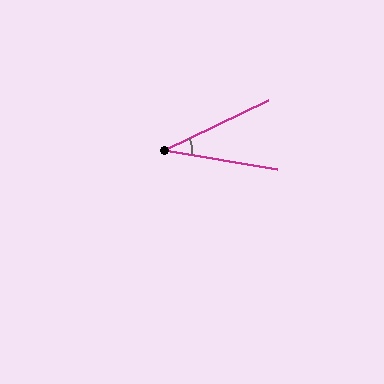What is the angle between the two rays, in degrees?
Approximately 35 degrees.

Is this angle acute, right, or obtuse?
It is acute.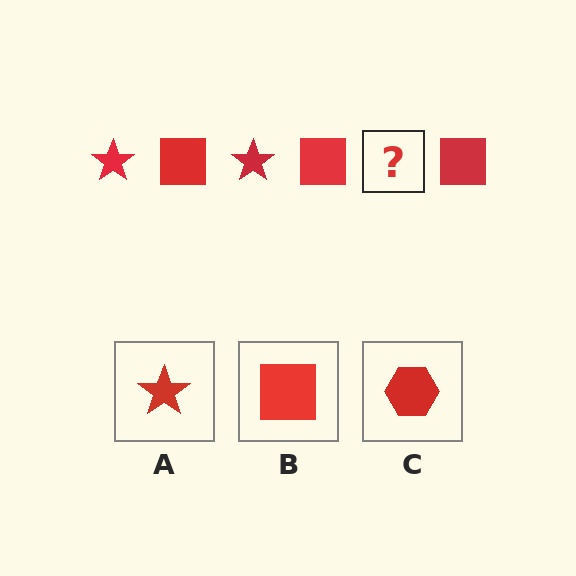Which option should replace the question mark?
Option A.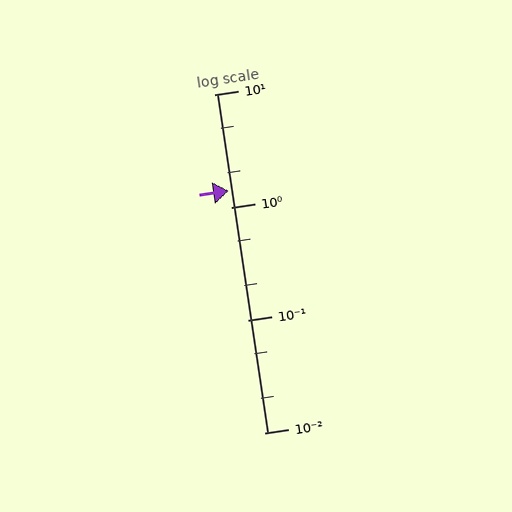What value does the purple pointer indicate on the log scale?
The pointer indicates approximately 1.4.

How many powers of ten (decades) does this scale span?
The scale spans 3 decades, from 0.01 to 10.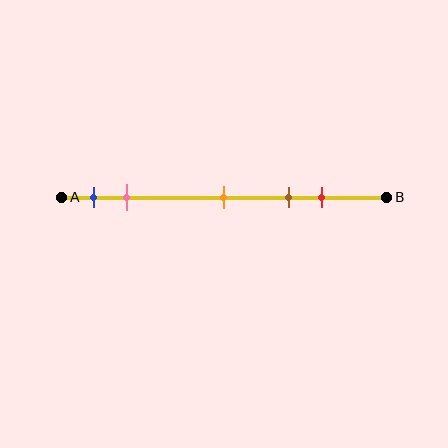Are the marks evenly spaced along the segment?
No, the marks are not evenly spaced.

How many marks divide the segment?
There are 5 marks dividing the segment.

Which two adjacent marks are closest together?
The blue and pink marks are the closest adjacent pair.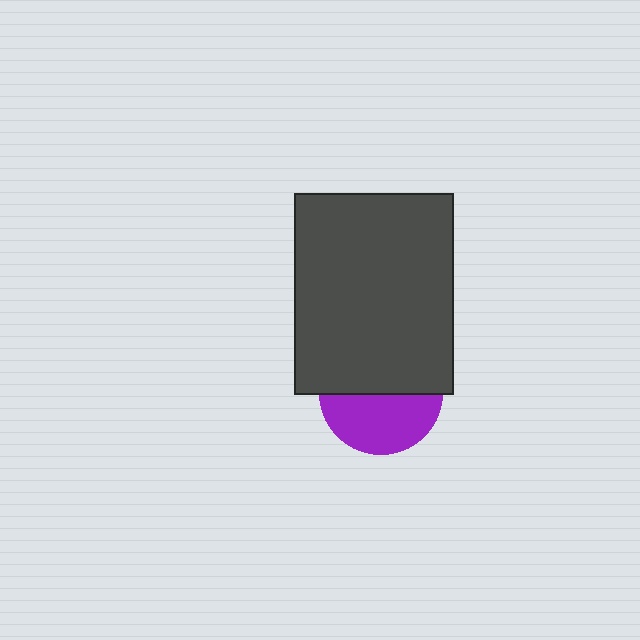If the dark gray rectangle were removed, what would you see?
You would see the complete purple circle.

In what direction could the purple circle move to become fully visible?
The purple circle could move down. That would shift it out from behind the dark gray rectangle entirely.